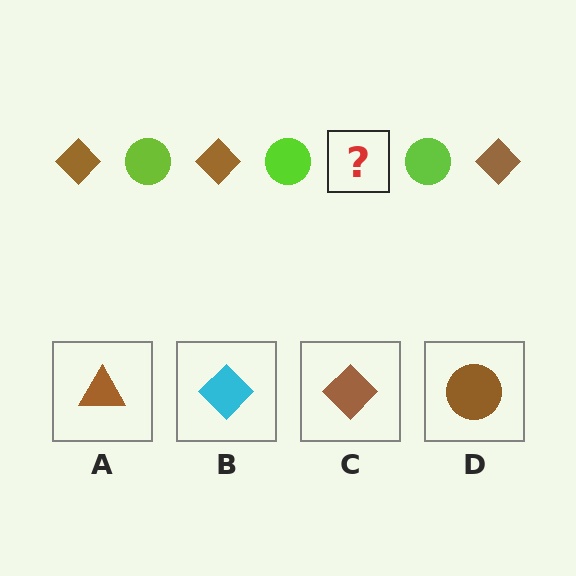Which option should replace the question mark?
Option C.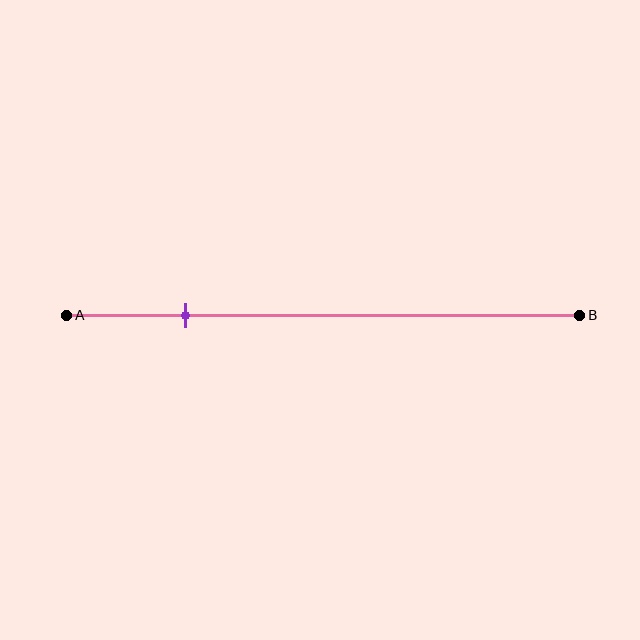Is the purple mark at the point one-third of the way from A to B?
No, the mark is at about 25% from A, not at the 33% one-third point.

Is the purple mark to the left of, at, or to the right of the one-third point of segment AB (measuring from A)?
The purple mark is to the left of the one-third point of segment AB.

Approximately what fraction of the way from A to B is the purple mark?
The purple mark is approximately 25% of the way from A to B.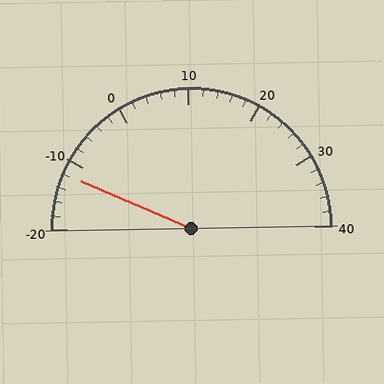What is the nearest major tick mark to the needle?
The nearest major tick mark is -10.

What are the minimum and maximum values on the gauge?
The gauge ranges from -20 to 40.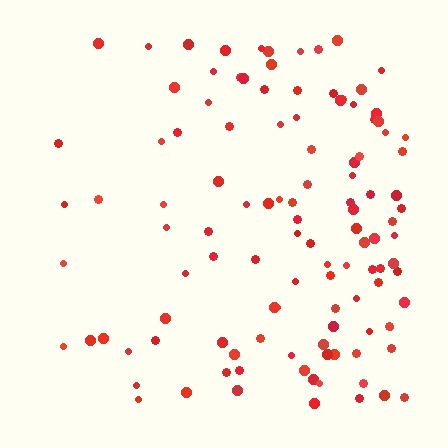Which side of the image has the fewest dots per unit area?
The left.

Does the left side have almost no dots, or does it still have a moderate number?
Still a moderate number, just noticeably fewer than the right.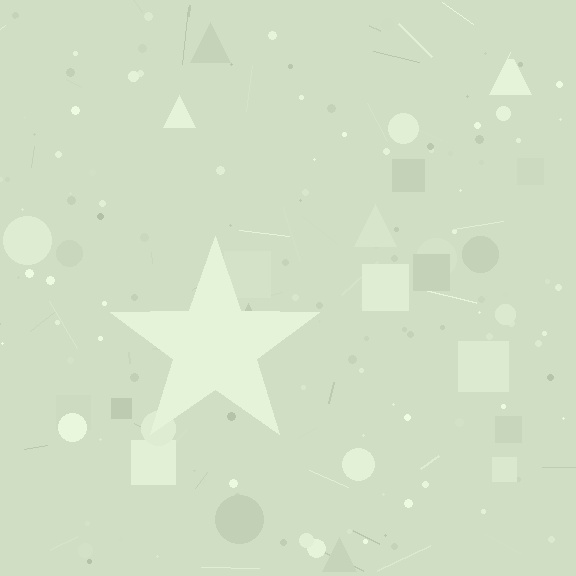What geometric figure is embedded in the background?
A star is embedded in the background.